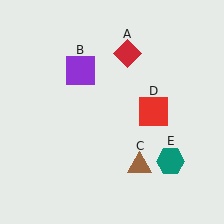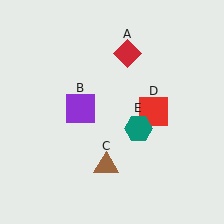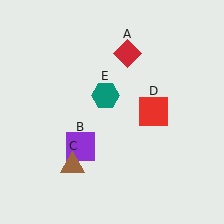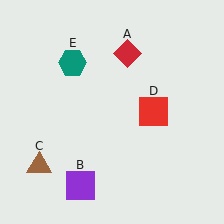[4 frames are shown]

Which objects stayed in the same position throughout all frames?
Red diamond (object A) and red square (object D) remained stationary.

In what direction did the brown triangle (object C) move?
The brown triangle (object C) moved left.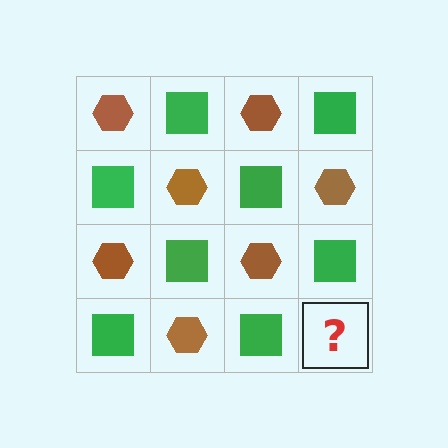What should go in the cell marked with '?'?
The missing cell should contain a brown hexagon.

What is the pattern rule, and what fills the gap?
The rule is that it alternates brown hexagon and green square in a checkerboard pattern. The gap should be filled with a brown hexagon.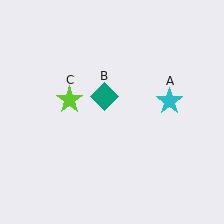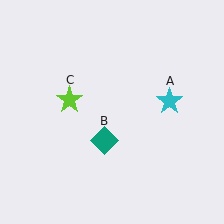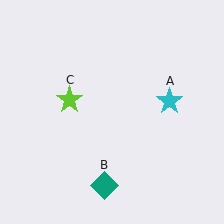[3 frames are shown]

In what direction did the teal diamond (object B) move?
The teal diamond (object B) moved down.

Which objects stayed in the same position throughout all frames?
Cyan star (object A) and lime star (object C) remained stationary.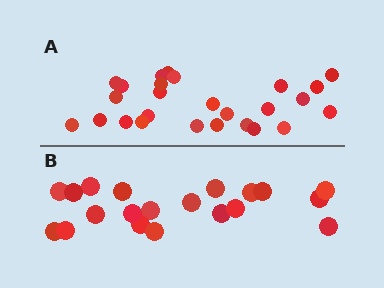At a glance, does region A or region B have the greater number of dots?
Region A (the top region) has more dots.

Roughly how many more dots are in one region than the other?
Region A has about 6 more dots than region B.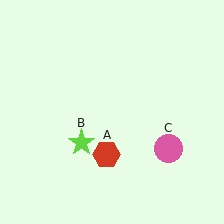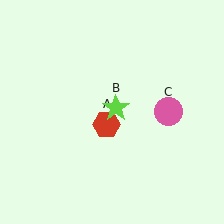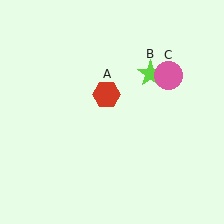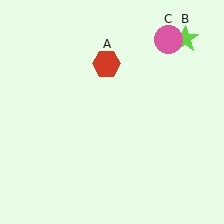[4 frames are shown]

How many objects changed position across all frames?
3 objects changed position: red hexagon (object A), lime star (object B), pink circle (object C).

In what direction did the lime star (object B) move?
The lime star (object B) moved up and to the right.